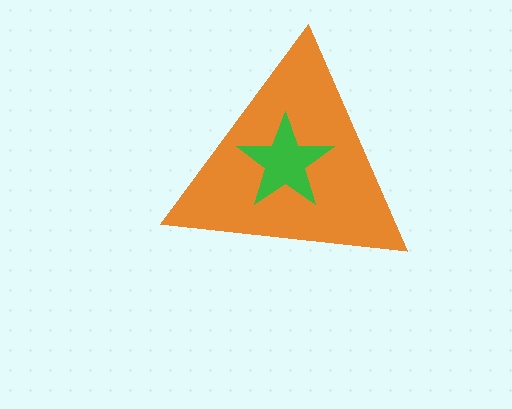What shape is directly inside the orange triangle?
The green star.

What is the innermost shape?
The green star.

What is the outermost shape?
The orange triangle.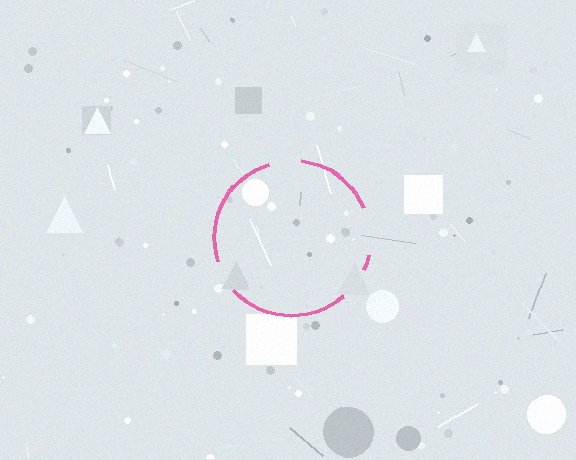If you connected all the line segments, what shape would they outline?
They would outline a circle.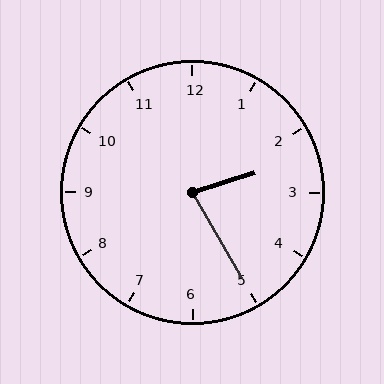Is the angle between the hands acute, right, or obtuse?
It is acute.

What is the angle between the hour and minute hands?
Approximately 78 degrees.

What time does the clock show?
2:25.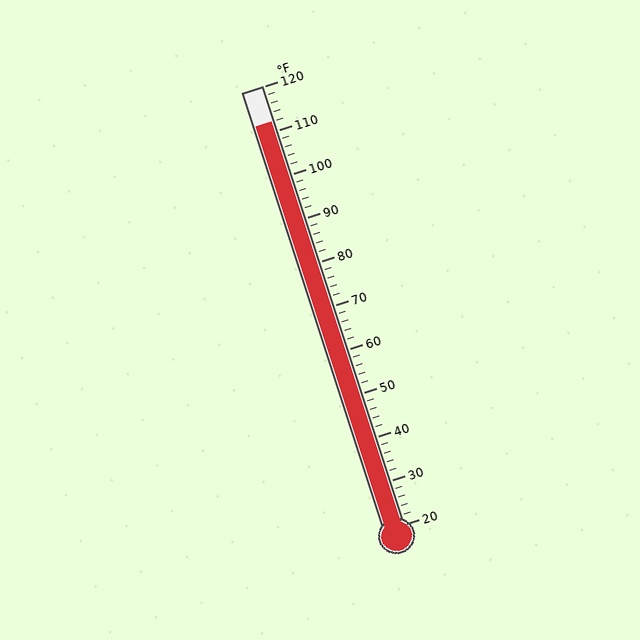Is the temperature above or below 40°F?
The temperature is above 40°F.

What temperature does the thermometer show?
The thermometer shows approximately 112°F.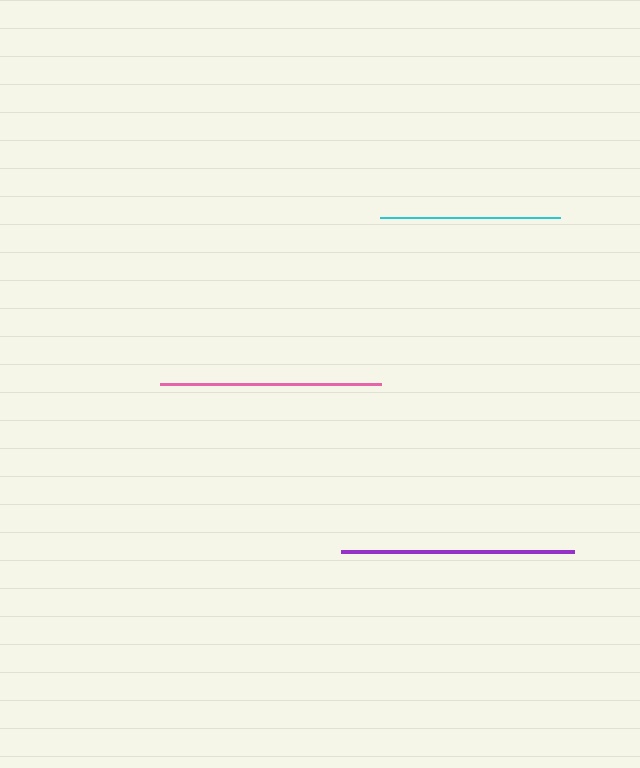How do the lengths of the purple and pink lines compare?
The purple and pink lines are approximately the same length.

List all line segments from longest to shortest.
From longest to shortest: purple, pink, cyan.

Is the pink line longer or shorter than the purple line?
The purple line is longer than the pink line.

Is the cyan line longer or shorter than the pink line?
The pink line is longer than the cyan line.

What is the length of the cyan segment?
The cyan segment is approximately 180 pixels long.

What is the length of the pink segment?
The pink segment is approximately 220 pixels long.